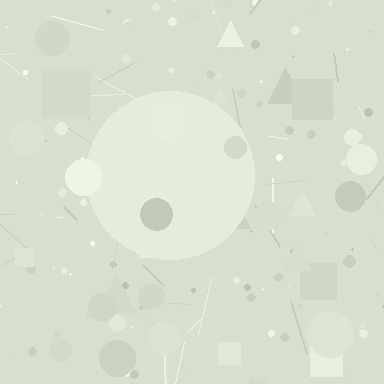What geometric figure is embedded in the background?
A circle is embedded in the background.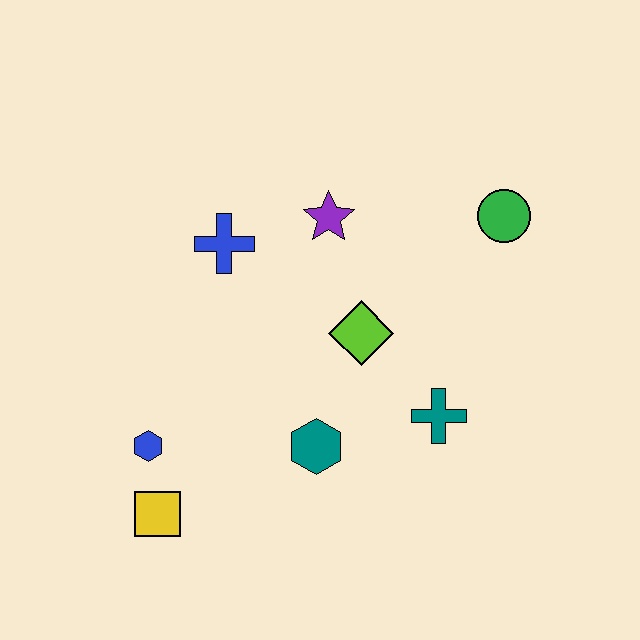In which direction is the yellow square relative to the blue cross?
The yellow square is below the blue cross.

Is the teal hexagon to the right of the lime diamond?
No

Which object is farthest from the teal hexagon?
The green circle is farthest from the teal hexagon.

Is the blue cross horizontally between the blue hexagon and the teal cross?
Yes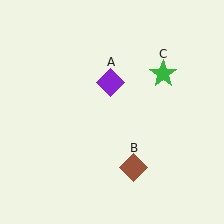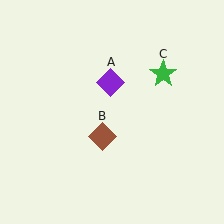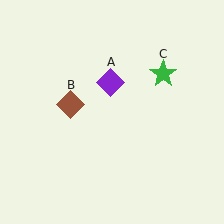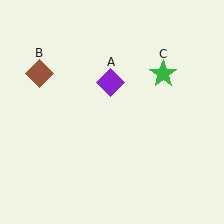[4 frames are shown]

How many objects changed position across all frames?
1 object changed position: brown diamond (object B).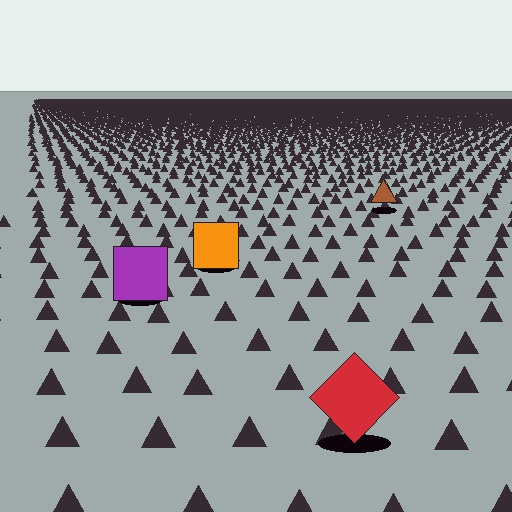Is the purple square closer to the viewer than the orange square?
Yes. The purple square is closer — you can tell from the texture gradient: the ground texture is coarser near it.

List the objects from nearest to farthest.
From nearest to farthest: the red diamond, the purple square, the orange square, the brown triangle.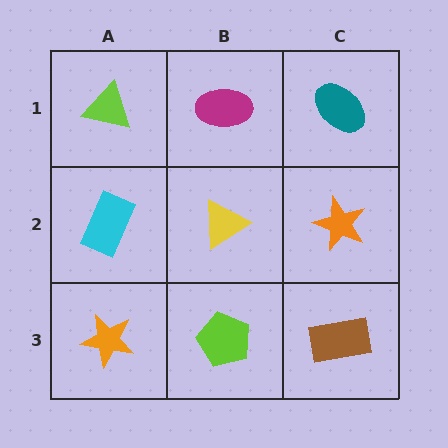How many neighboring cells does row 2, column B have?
4.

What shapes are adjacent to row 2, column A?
A lime triangle (row 1, column A), an orange star (row 3, column A), a yellow triangle (row 2, column B).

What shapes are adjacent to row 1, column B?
A yellow triangle (row 2, column B), a lime triangle (row 1, column A), a teal ellipse (row 1, column C).